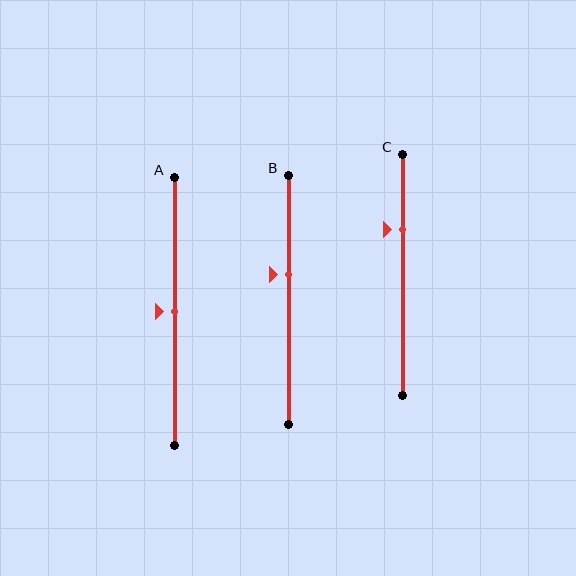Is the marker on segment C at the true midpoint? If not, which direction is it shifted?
No, the marker on segment C is shifted upward by about 19% of the segment length.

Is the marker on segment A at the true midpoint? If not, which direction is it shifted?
Yes, the marker on segment A is at the true midpoint.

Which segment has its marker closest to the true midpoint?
Segment A has its marker closest to the true midpoint.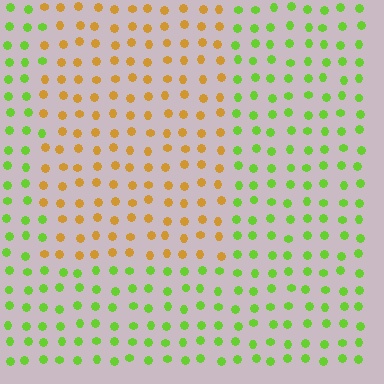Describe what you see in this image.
The image is filled with small lime elements in a uniform arrangement. A rectangle-shaped region is visible where the elements are tinted to a slightly different hue, forming a subtle color boundary.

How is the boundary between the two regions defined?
The boundary is defined purely by a slight shift in hue (about 61 degrees). Spacing, size, and orientation are identical on both sides.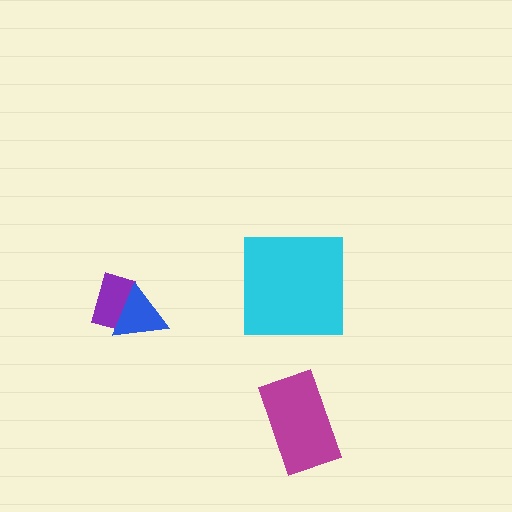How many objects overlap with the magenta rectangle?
0 objects overlap with the magenta rectangle.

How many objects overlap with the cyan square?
0 objects overlap with the cyan square.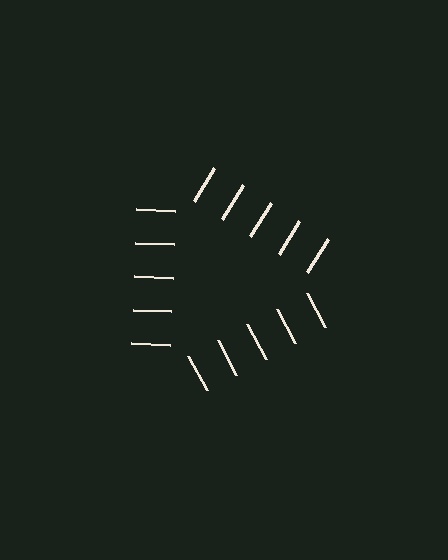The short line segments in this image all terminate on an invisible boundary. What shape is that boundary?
An illusory triangle — the line segments terminate on its edges but no continuous stroke is drawn.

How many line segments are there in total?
15 — 5 along each of the 3 edges.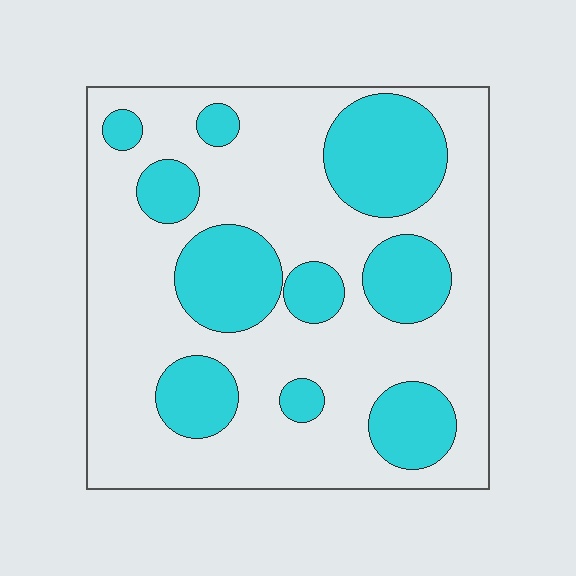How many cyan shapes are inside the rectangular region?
10.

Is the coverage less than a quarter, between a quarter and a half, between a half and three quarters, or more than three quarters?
Between a quarter and a half.